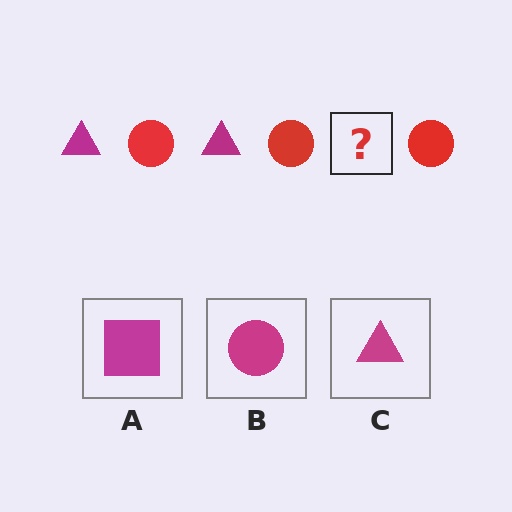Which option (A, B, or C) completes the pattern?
C.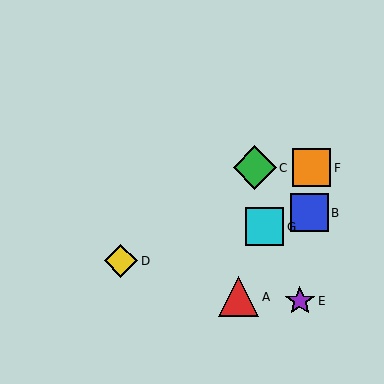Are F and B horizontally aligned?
No, F is at y≈168 and B is at y≈213.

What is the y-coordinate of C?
Object C is at y≈168.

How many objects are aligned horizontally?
2 objects (C, F) are aligned horizontally.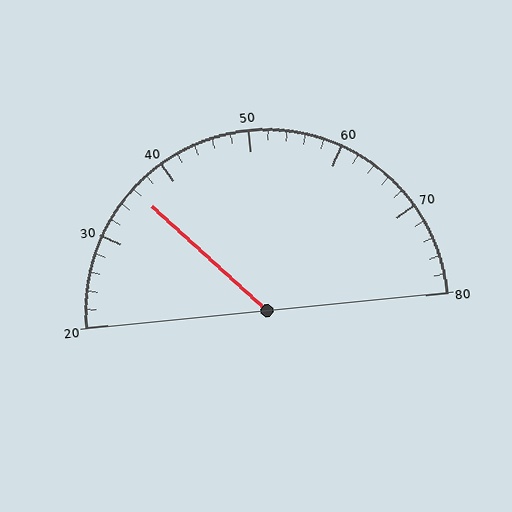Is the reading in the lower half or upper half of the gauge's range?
The reading is in the lower half of the range (20 to 80).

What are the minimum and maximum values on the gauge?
The gauge ranges from 20 to 80.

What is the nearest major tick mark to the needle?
The nearest major tick mark is 40.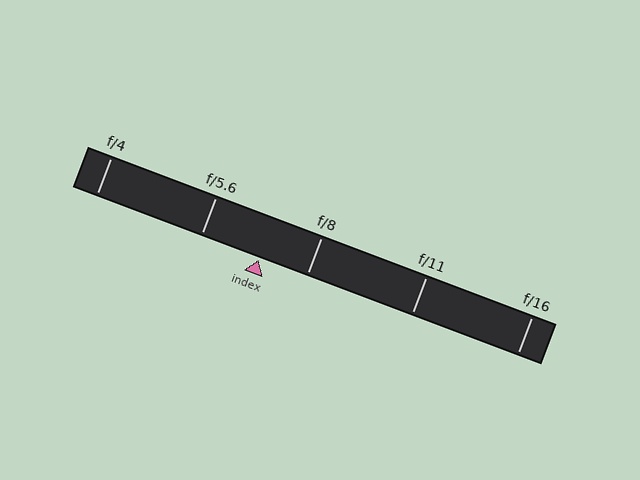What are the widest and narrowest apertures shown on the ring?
The widest aperture shown is f/4 and the narrowest is f/16.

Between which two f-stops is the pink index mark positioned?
The index mark is between f/5.6 and f/8.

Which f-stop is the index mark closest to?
The index mark is closest to f/8.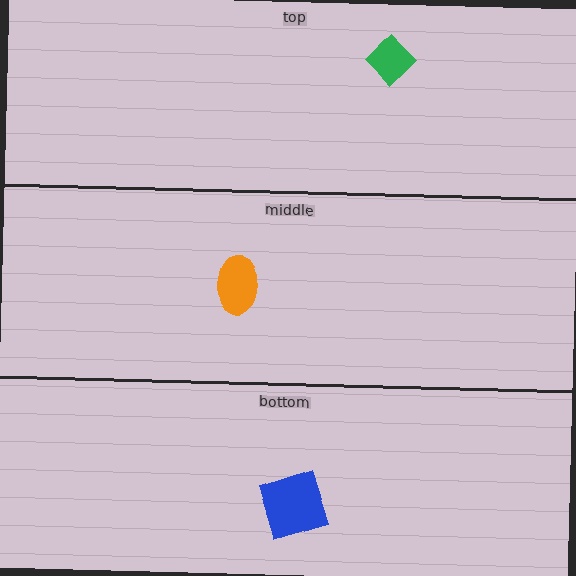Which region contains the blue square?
The bottom region.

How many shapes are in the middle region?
1.